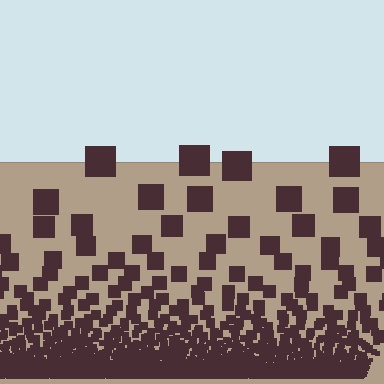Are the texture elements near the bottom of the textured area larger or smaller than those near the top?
Smaller. The gradient is inverted — elements near the bottom are smaller and denser.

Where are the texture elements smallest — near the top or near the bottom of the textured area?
Near the bottom.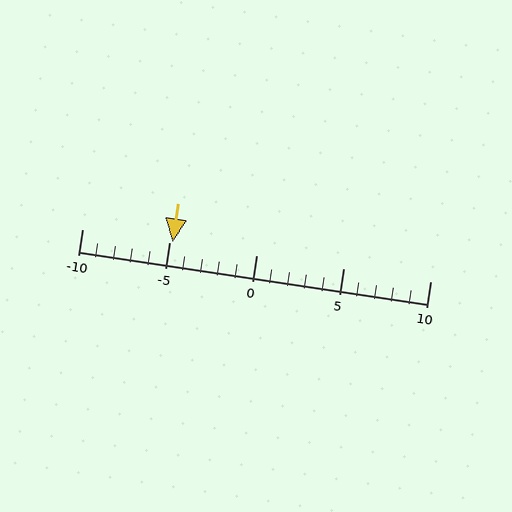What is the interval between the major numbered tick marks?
The major tick marks are spaced 5 units apart.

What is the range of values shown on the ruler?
The ruler shows values from -10 to 10.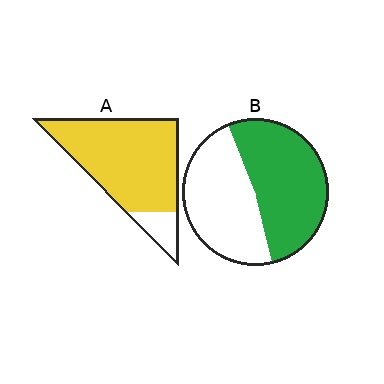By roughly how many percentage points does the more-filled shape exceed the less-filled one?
By roughly 35 percentage points (A over B).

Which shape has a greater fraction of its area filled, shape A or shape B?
Shape A.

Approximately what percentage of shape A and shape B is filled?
A is approximately 85% and B is approximately 55%.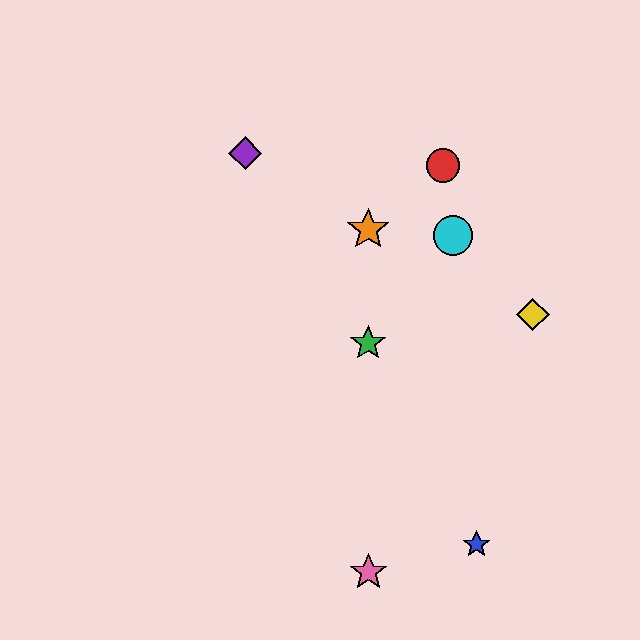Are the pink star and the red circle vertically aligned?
No, the pink star is at x≈368 and the red circle is at x≈443.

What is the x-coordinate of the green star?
The green star is at x≈368.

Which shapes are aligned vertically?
The green star, the orange star, the pink star are aligned vertically.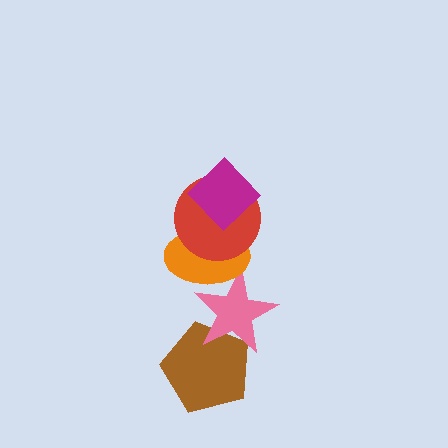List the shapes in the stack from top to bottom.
From top to bottom: the magenta diamond, the red circle, the orange ellipse, the pink star, the brown pentagon.